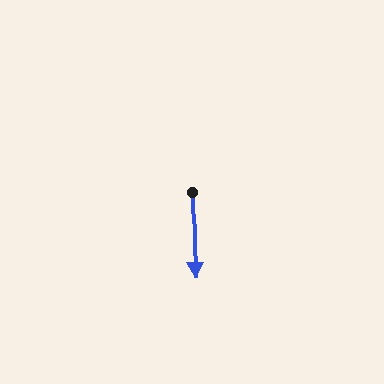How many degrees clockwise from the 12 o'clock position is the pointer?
Approximately 178 degrees.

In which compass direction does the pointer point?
South.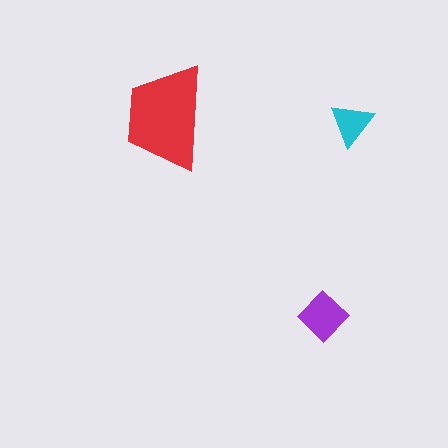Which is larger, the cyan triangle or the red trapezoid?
The red trapezoid.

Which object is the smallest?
The cyan triangle.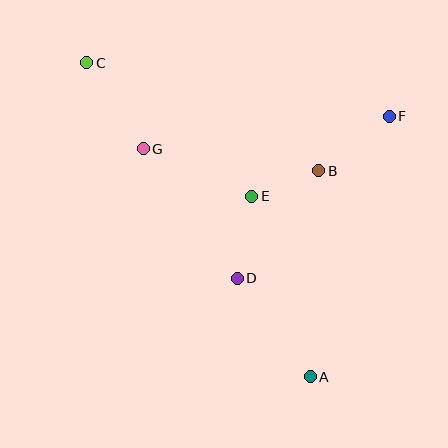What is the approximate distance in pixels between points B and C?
The distance between B and C is approximately 256 pixels.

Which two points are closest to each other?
Points B and E are closest to each other.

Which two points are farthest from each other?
Points A and C are farthest from each other.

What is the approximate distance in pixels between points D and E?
The distance between D and E is approximately 83 pixels.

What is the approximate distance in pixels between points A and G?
The distance between A and G is approximately 283 pixels.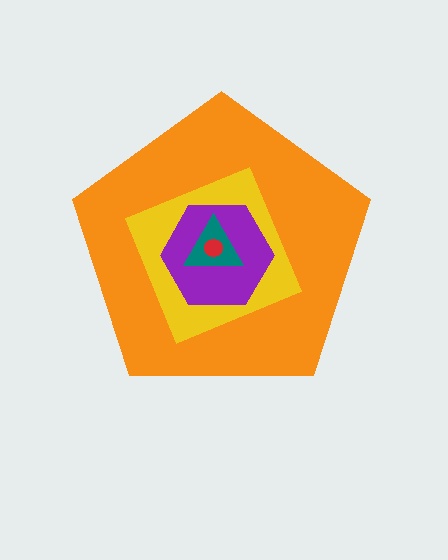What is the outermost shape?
The orange pentagon.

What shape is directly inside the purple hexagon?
The teal triangle.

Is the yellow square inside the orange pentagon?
Yes.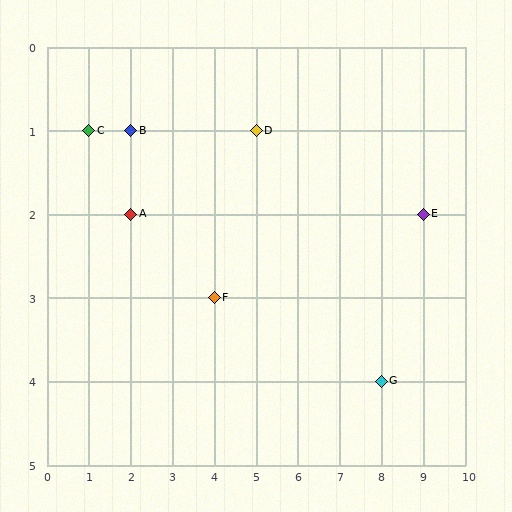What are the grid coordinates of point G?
Point G is at grid coordinates (8, 4).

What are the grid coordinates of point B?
Point B is at grid coordinates (2, 1).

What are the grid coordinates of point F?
Point F is at grid coordinates (4, 3).